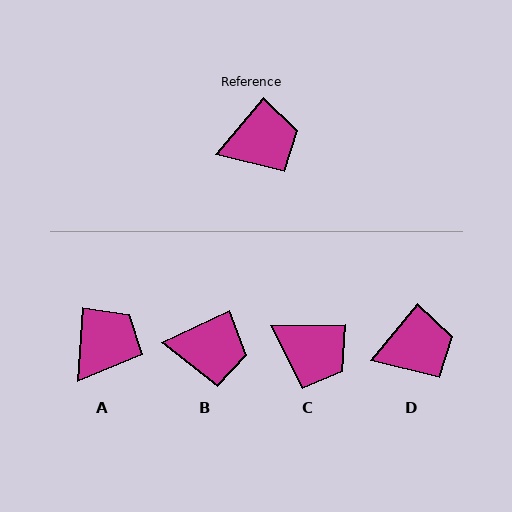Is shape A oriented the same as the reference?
No, it is off by about 36 degrees.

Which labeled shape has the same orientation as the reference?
D.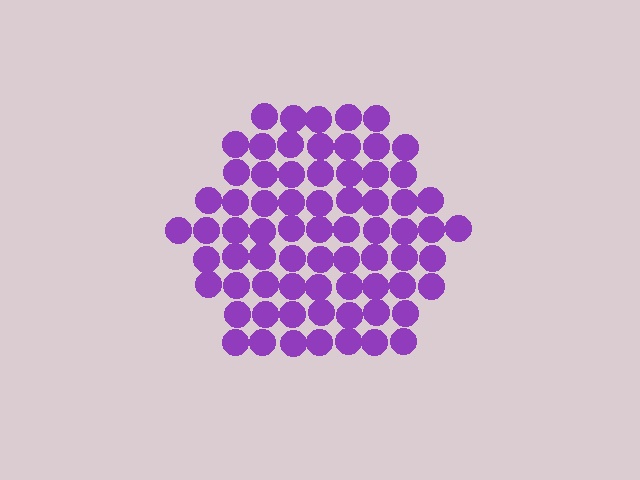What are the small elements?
The small elements are circles.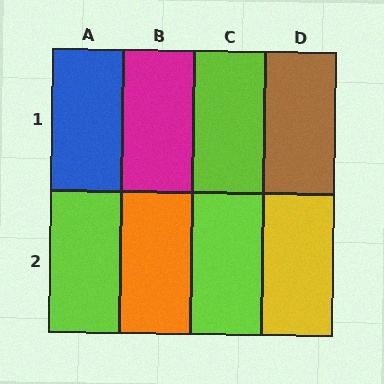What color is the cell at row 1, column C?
Lime.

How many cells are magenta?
1 cell is magenta.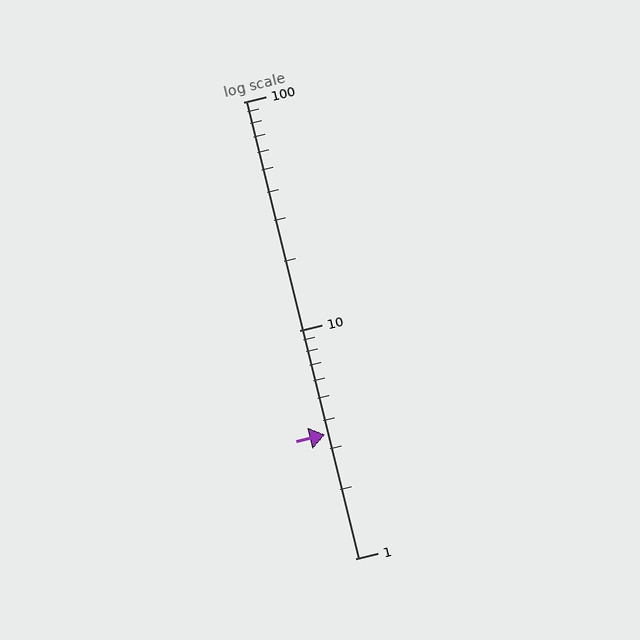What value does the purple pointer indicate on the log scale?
The pointer indicates approximately 3.5.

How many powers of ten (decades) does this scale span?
The scale spans 2 decades, from 1 to 100.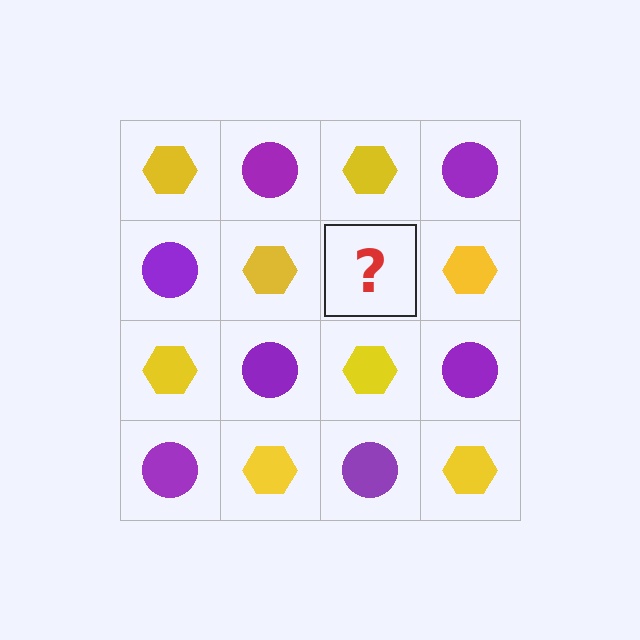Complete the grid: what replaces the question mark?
The question mark should be replaced with a purple circle.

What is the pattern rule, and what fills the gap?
The rule is that it alternates yellow hexagon and purple circle in a checkerboard pattern. The gap should be filled with a purple circle.